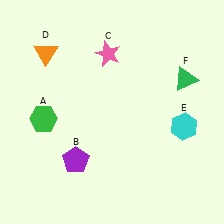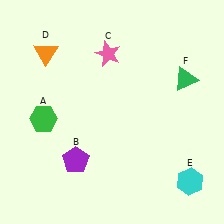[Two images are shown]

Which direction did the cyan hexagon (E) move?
The cyan hexagon (E) moved down.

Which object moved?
The cyan hexagon (E) moved down.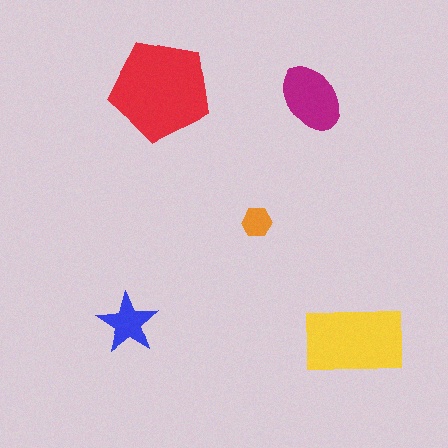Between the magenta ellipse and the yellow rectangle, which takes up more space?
The yellow rectangle.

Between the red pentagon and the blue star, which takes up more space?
The red pentagon.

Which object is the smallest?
The orange hexagon.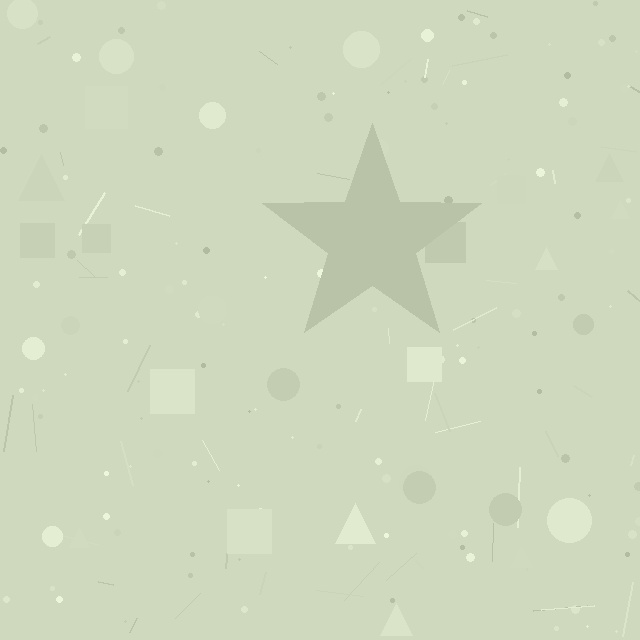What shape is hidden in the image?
A star is hidden in the image.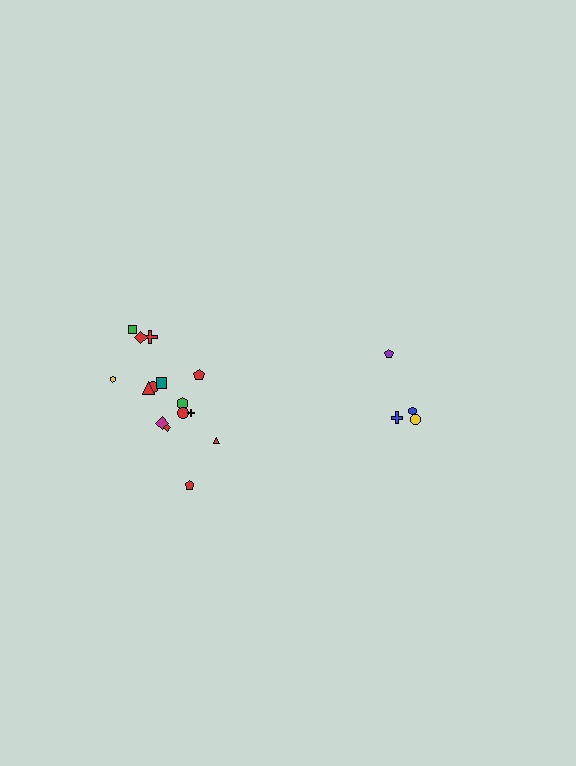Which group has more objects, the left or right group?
The left group.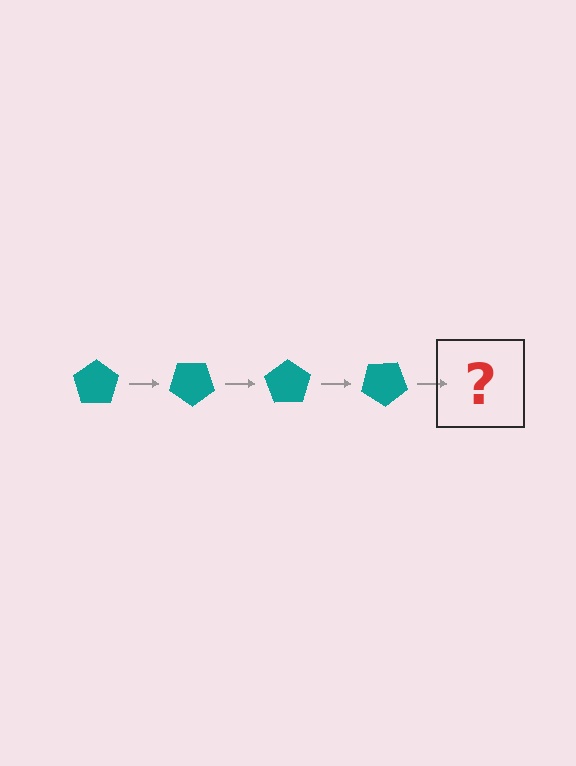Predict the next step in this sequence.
The next step is a teal pentagon rotated 140 degrees.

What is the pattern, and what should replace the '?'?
The pattern is that the pentagon rotates 35 degrees each step. The '?' should be a teal pentagon rotated 140 degrees.